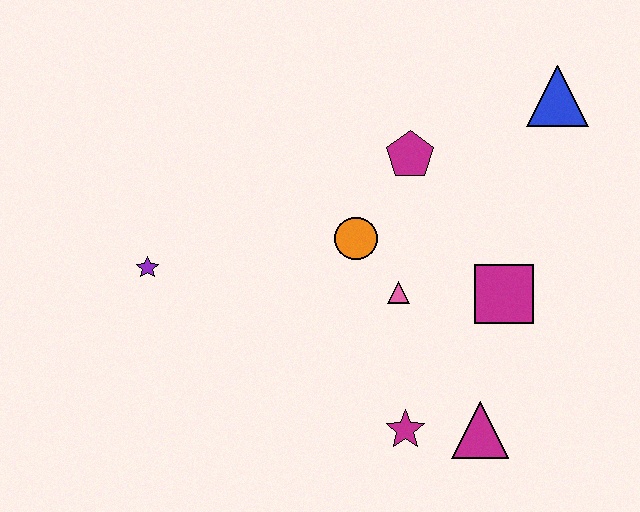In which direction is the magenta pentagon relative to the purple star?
The magenta pentagon is to the right of the purple star.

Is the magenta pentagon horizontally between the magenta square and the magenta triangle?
No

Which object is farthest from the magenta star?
The blue triangle is farthest from the magenta star.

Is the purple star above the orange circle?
No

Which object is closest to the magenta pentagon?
The orange circle is closest to the magenta pentagon.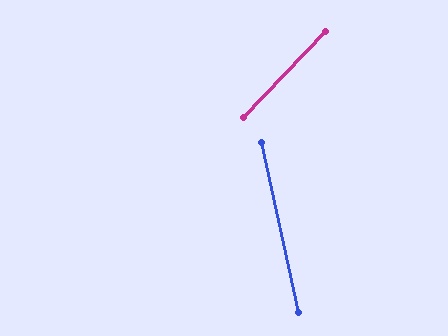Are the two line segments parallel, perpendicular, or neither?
Neither parallel nor perpendicular — they differ by about 56°.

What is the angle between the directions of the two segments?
Approximately 56 degrees.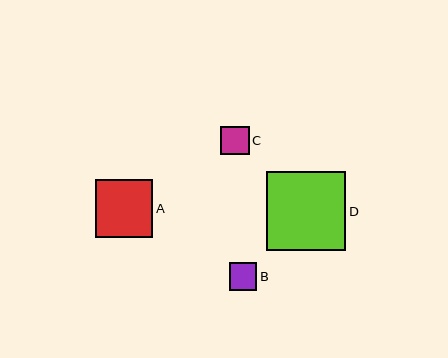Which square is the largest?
Square D is the largest with a size of approximately 79 pixels.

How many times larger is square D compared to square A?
Square D is approximately 1.4 times the size of square A.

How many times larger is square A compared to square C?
Square A is approximately 2.0 times the size of square C.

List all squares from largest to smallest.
From largest to smallest: D, A, C, B.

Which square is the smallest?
Square B is the smallest with a size of approximately 28 pixels.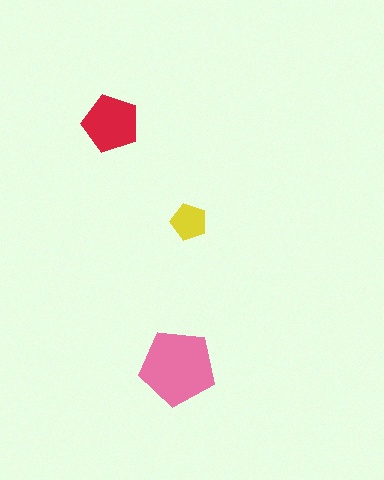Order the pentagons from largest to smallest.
the pink one, the red one, the yellow one.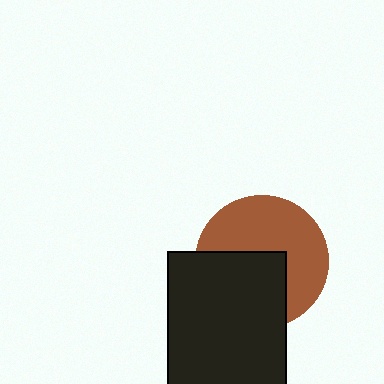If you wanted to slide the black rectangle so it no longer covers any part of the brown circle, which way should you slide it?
Slide it toward the lower-left — that is the most direct way to separate the two shapes.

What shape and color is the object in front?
The object in front is a black rectangle.